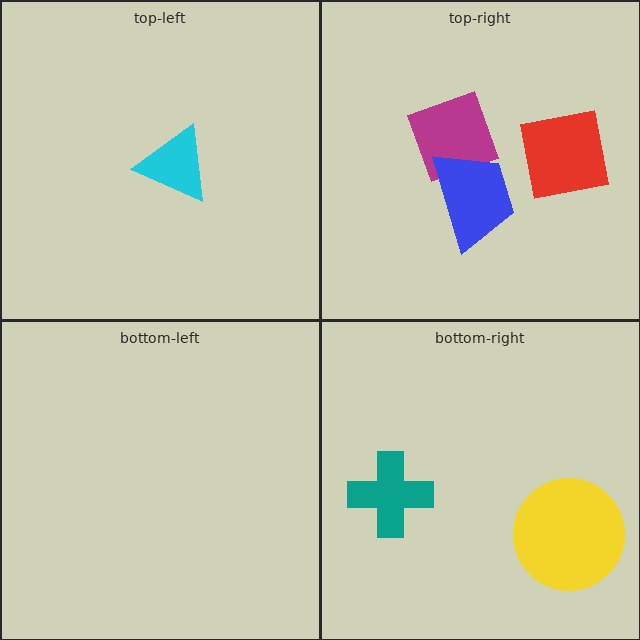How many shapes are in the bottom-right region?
2.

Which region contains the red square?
The top-right region.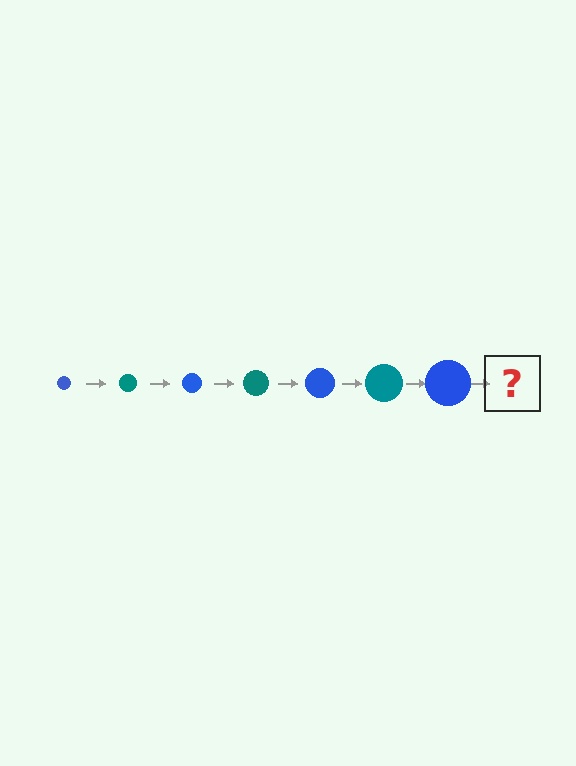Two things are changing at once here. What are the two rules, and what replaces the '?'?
The two rules are that the circle grows larger each step and the color cycles through blue and teal. The '?' should be a teal circle, larger than the previous one.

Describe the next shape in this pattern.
It should be a teal circle, larger than the previous one.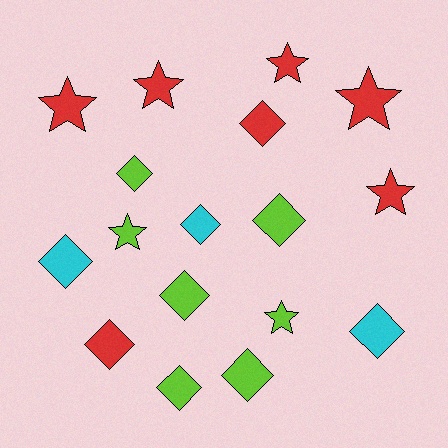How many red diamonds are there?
There are 2 red diamonds.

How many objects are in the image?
There are 17 objects.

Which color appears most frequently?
Lime, with 7 objects.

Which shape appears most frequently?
Diamond, with 10 objects.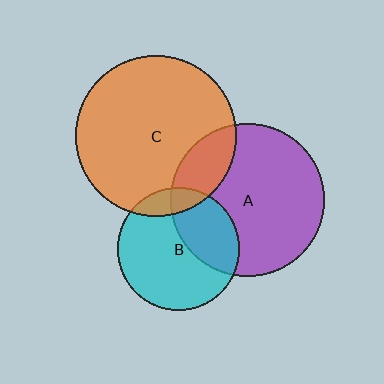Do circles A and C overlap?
Yes.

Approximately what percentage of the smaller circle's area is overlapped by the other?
Approximately 20%.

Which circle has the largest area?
Circle C (orange).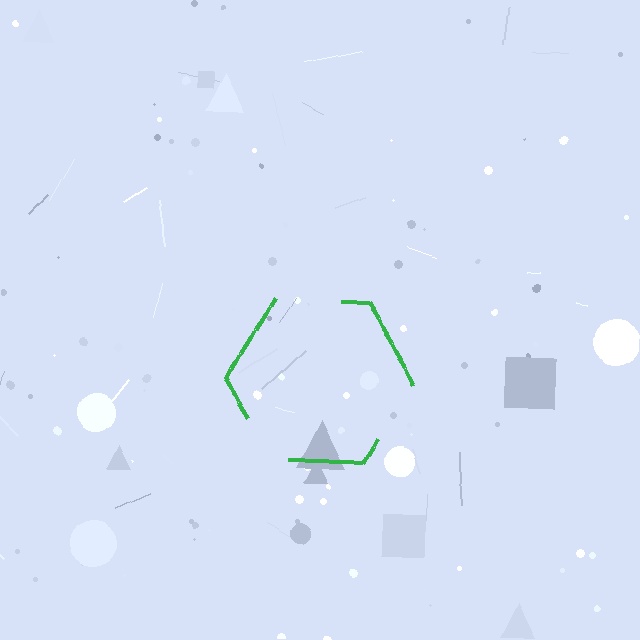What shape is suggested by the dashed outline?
The dashed outline suggests a hexagon.